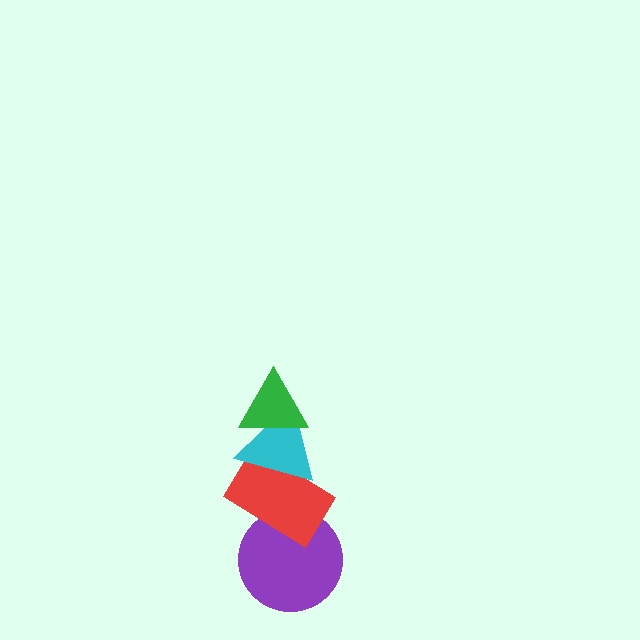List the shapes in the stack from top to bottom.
From top to bottom: the green triangle, the cyan triangle, the red rectangle, the purple circle.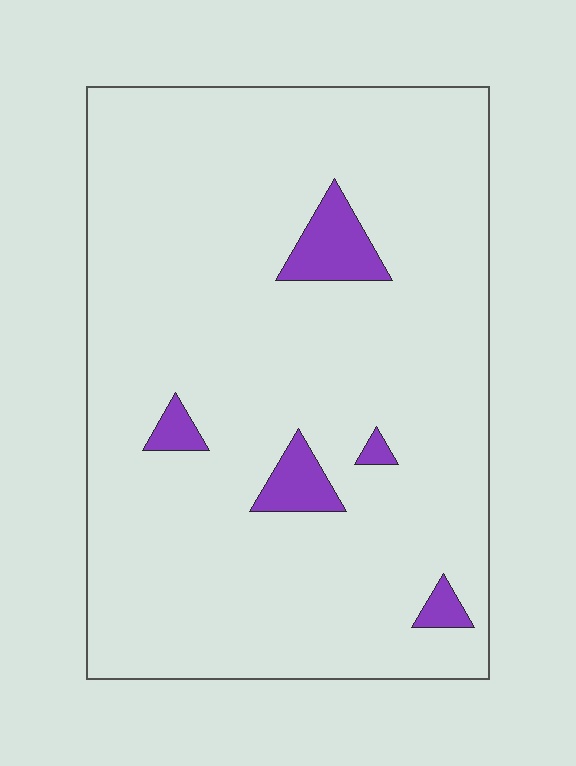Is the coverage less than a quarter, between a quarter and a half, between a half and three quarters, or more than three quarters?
Less than a quarter.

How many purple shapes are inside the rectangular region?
5.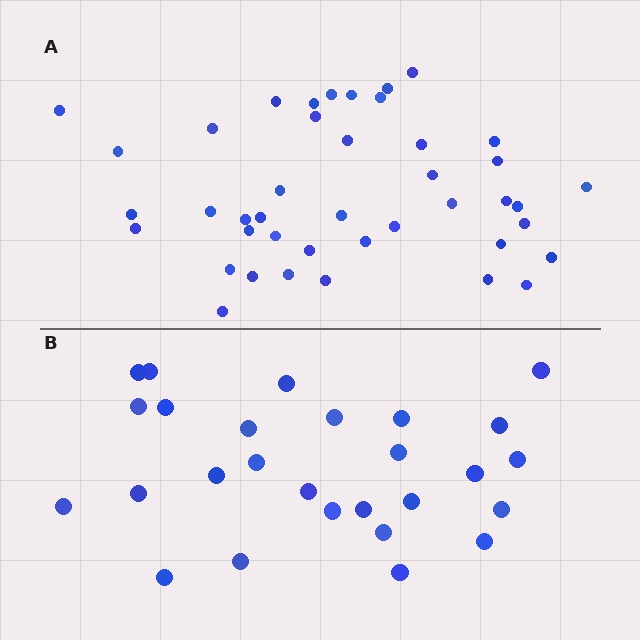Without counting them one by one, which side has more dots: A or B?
Region A (the top region) has more dots.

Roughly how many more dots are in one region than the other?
Region A has approximately 15 more dots than region B.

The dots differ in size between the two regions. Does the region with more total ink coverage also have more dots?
No. Region B has more total ink coverage because its dots are larger, but region A actually contains more individual dots. Total area can be misleading — the number of items is what matters here.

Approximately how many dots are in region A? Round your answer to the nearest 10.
About 40 dots. (The exact count is 42, which rounds to 40.)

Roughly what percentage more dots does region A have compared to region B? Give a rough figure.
About 55% more.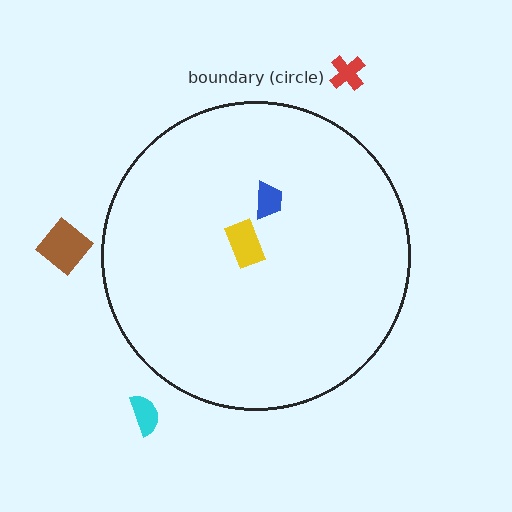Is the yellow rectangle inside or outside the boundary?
Inside.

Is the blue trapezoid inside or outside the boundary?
Inside.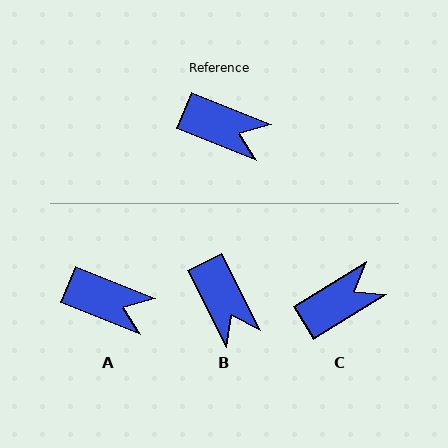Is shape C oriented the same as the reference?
No, it is off by about 54 degrees.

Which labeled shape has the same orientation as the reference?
A.